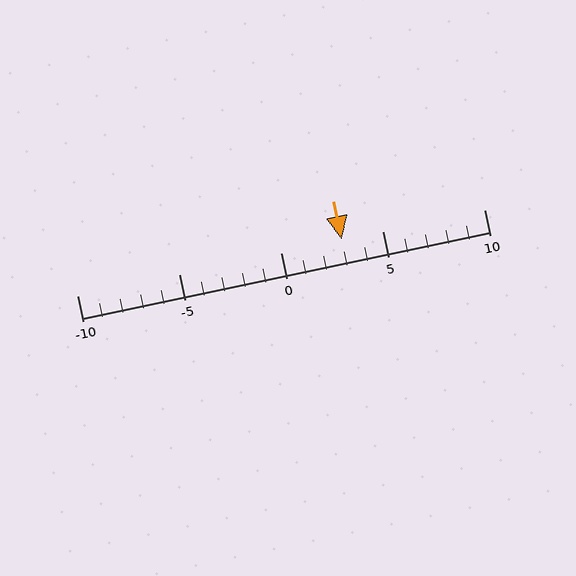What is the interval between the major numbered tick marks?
The major tick marks are spaced 5 units apart.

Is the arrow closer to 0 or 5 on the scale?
The arrow is closer to 5.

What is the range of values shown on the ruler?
The ruler shows values from -10 to 10.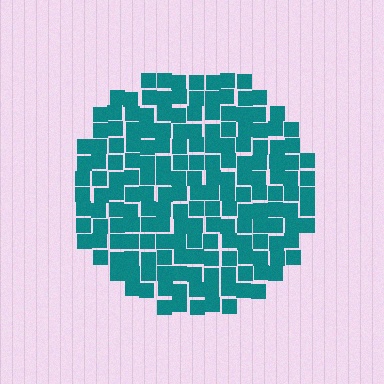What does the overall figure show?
The overall figure shows a circle.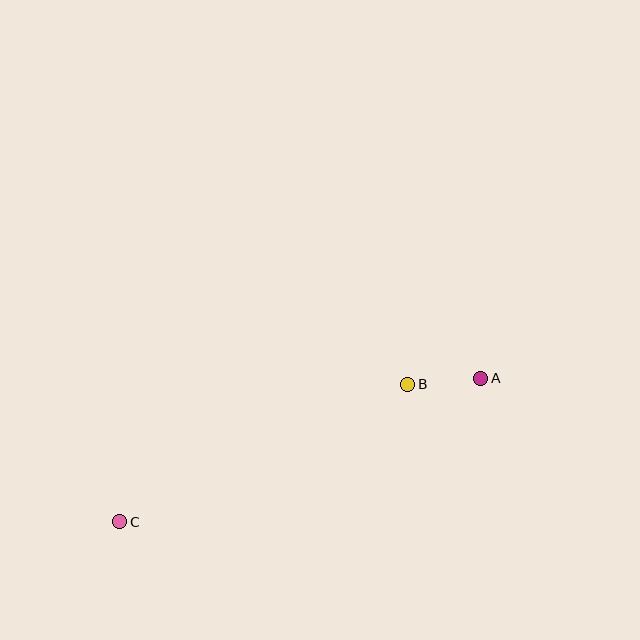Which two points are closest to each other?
Points A and B are closest to each other.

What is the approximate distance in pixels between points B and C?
The distance between B and C is approximately 319 pixels.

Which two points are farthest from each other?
Points A and C are farthest from each other.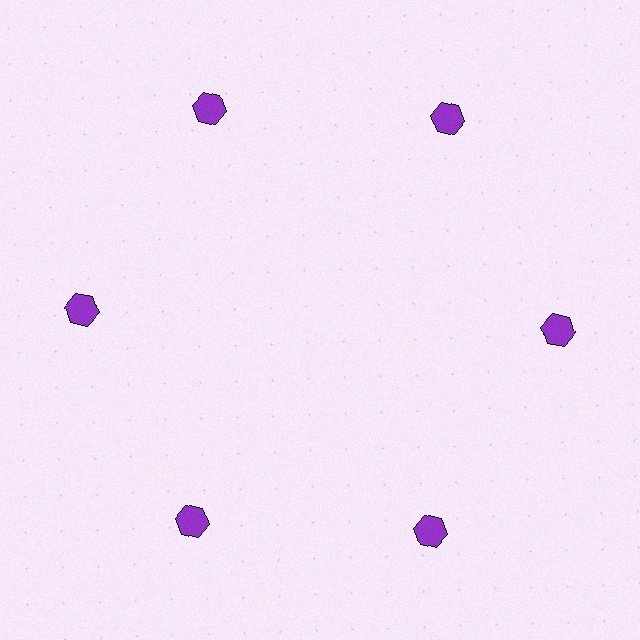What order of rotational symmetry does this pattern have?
This pattern has 6-fold rotational symmetry.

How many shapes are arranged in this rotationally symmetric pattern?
There are 6 shapes, arranged in 6 groups of 1.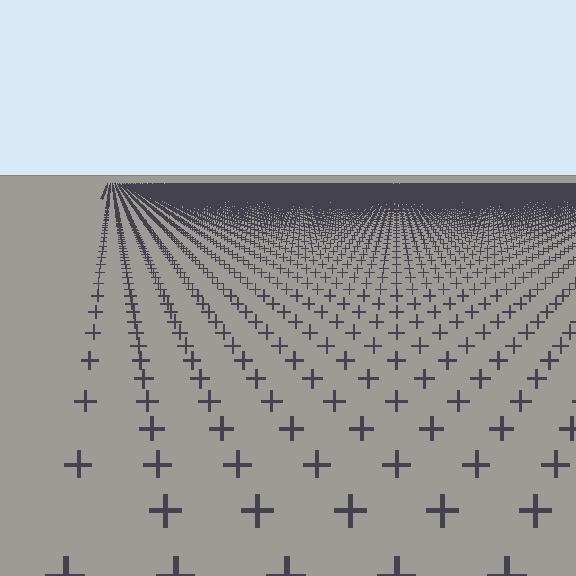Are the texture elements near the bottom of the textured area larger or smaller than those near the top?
Larger. Near the bottom, elements are closer to the viewer and appear at a bigger on-screen size.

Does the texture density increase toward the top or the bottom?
Density increases toward the top.